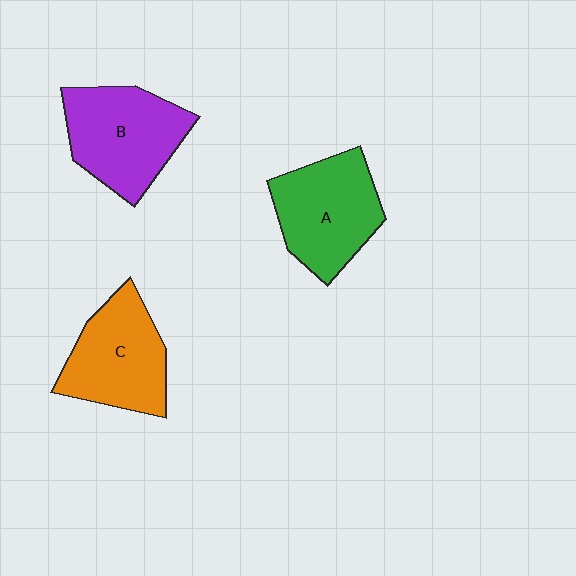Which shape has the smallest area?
Shape C (orange).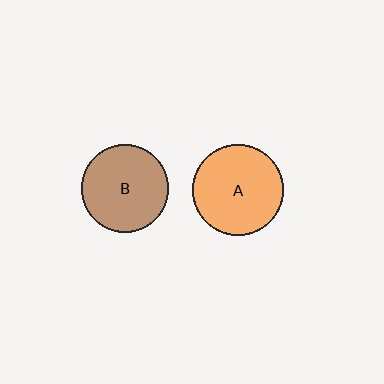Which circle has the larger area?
Circle A (orange).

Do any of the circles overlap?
No, none of the circles overlap.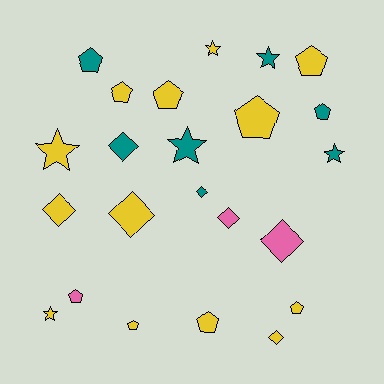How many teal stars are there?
There are 3 teal stars.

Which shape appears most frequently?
Pentagon, with 10 objects.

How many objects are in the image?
There are 23 objects.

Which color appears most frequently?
Yellow, with 13 objects.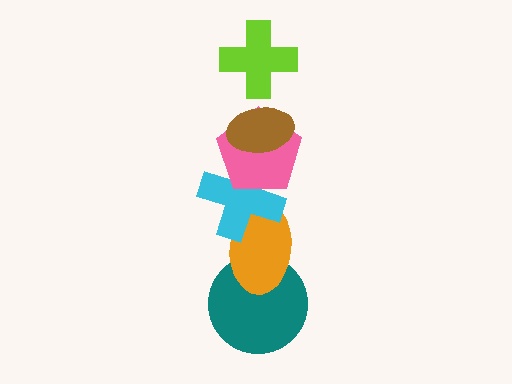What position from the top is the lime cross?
The lime cross is 1st from the top.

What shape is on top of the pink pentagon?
The brown ellipse is on top of the pink pentagon.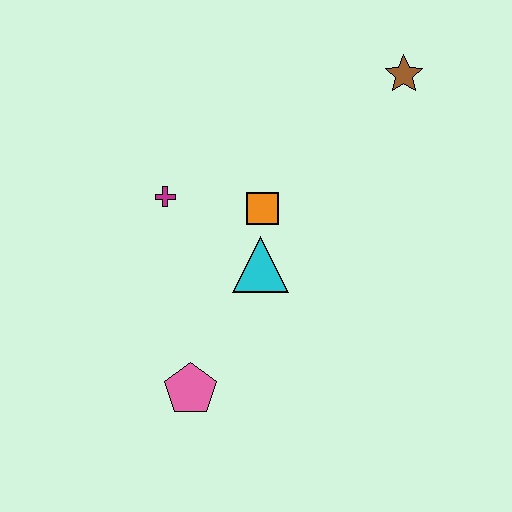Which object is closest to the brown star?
The orange square is closest to the brown star.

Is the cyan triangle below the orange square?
Yes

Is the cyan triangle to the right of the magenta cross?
Yes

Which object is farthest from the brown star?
The pink pentagon is farthest from the brown star.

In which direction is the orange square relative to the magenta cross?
The orange square is to the right of the magenta cross.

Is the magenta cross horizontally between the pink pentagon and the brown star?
No